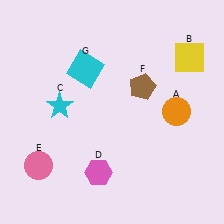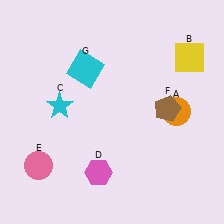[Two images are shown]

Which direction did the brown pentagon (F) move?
The brown pentagon (F) moved right.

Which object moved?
The brown pentagon (F) moved right.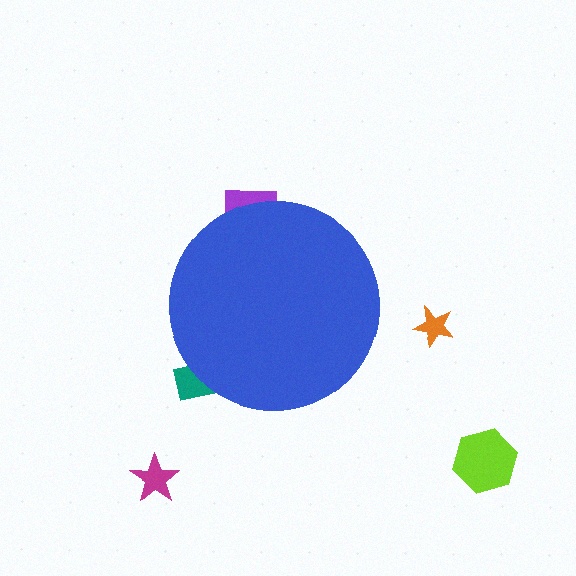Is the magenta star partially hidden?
No, the magenta star is fully visible.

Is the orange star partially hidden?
No, the orange star is fully visible.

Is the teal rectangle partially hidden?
Yes, the teal rectangle is partially hidden behind the blue circle.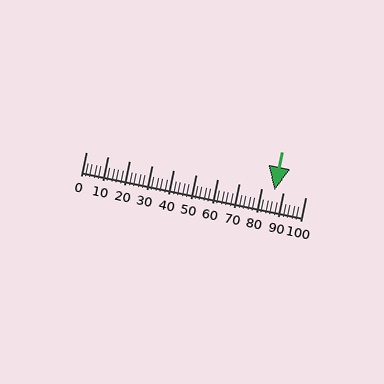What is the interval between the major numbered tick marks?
The major tick marks are spaced 10 units apart.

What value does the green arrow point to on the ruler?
The green arrow points to approximately 86.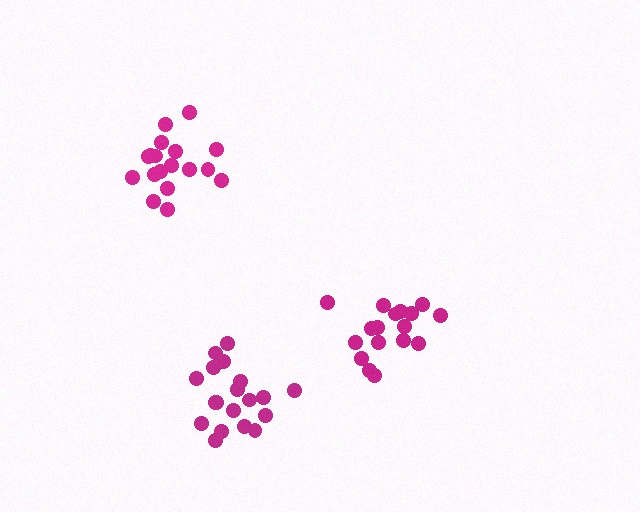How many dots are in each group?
Group 1: 17 dots, Group 2: 18 dots, Group 3: 19 dots (54 total).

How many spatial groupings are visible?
There are 3 spatial groupings.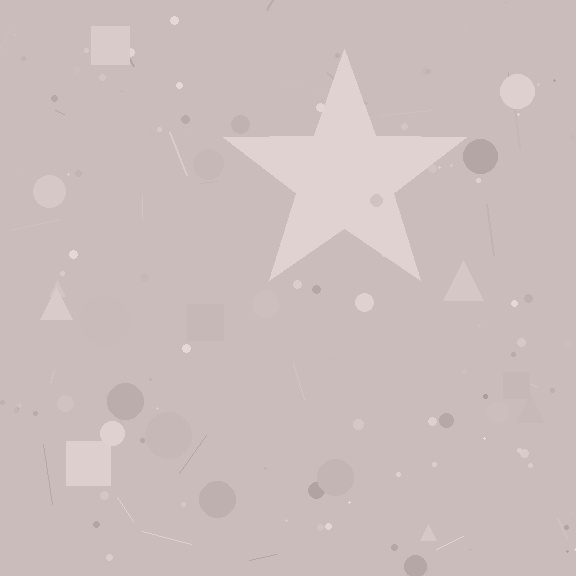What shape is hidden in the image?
A star is hidden in the image.